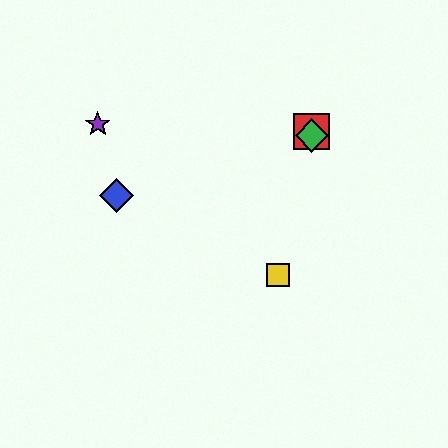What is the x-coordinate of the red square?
The red square is at x≈312.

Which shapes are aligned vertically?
The red square, the green diamond are aligned vertically.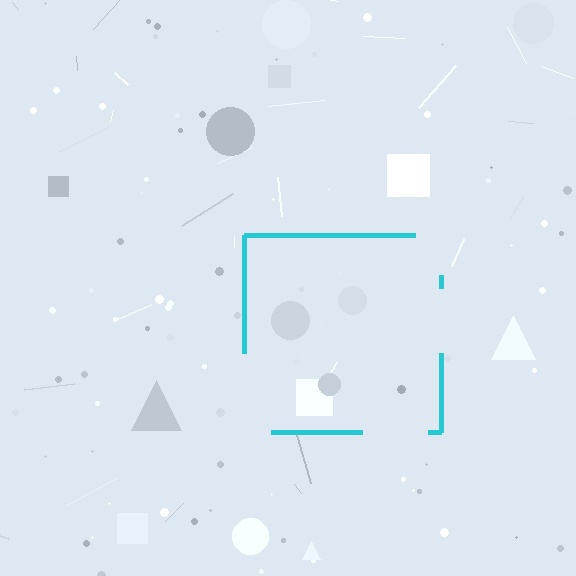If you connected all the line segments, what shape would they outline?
They would outline a square.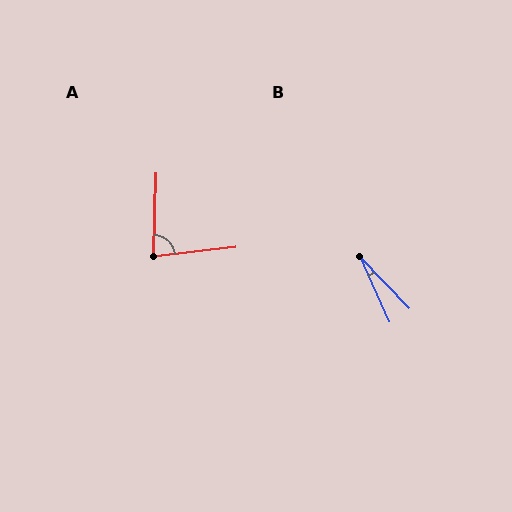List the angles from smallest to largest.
B (20°), A (81°).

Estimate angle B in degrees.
Approximately 20 degrees.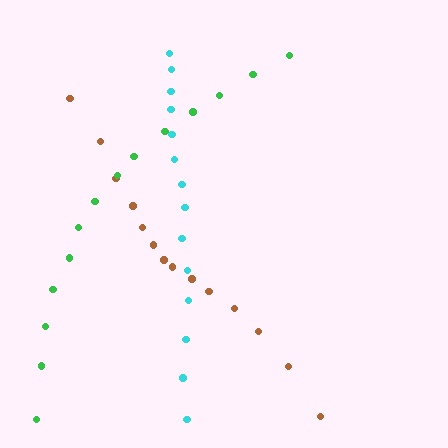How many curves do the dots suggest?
There are 3 distinct paths.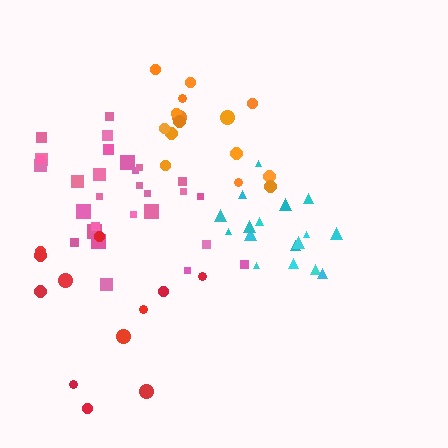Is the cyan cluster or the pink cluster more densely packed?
Cyan.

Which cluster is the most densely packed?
Cyan.